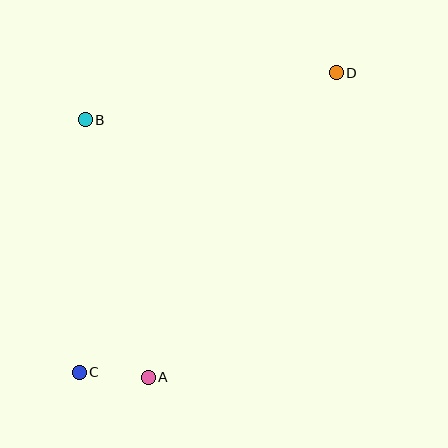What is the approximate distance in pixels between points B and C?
The distance between B and C is approximately 252 pixels.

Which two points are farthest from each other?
Points C and D are farthest from each other.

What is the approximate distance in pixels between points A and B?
The distance between A and B is approximately 265 pixels.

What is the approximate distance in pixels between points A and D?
The distance between A and D is approximately 358 pixels.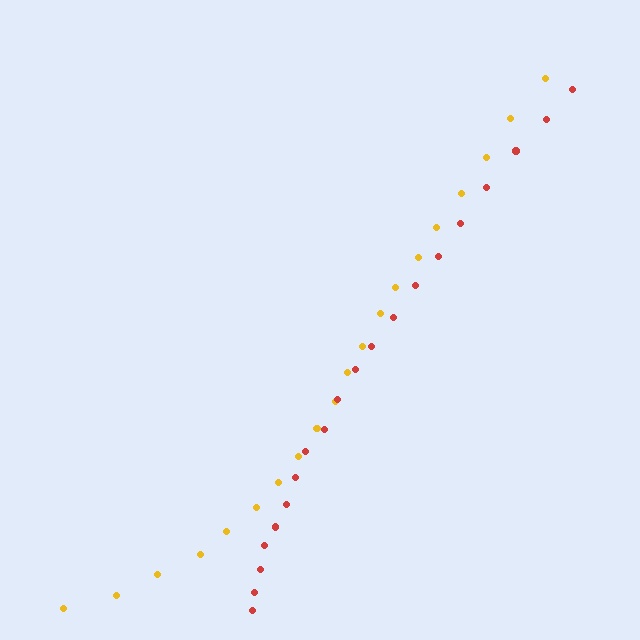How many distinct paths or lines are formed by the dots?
There are 2 distinct paths.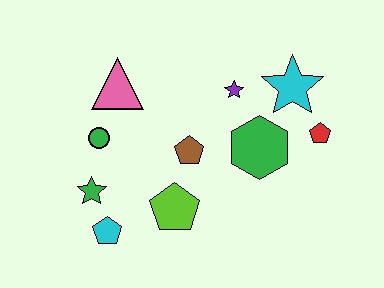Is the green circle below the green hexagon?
No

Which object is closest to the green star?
The cyan pentagon is closest to the green star.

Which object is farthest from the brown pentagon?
The red pentagon is farthest from the brown pentagon.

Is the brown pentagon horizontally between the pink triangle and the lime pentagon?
No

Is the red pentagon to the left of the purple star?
No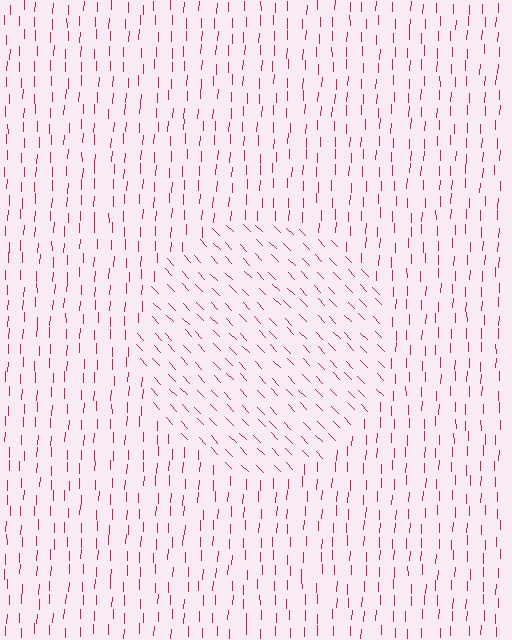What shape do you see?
I see a circle.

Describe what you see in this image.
The image is filled with small red line segments. A circle region in the image has lines oriented differently from the surrounding lines, creating a visible texture boundary.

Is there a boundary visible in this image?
Yes, there is a texture boundary formed by a change in line orientation.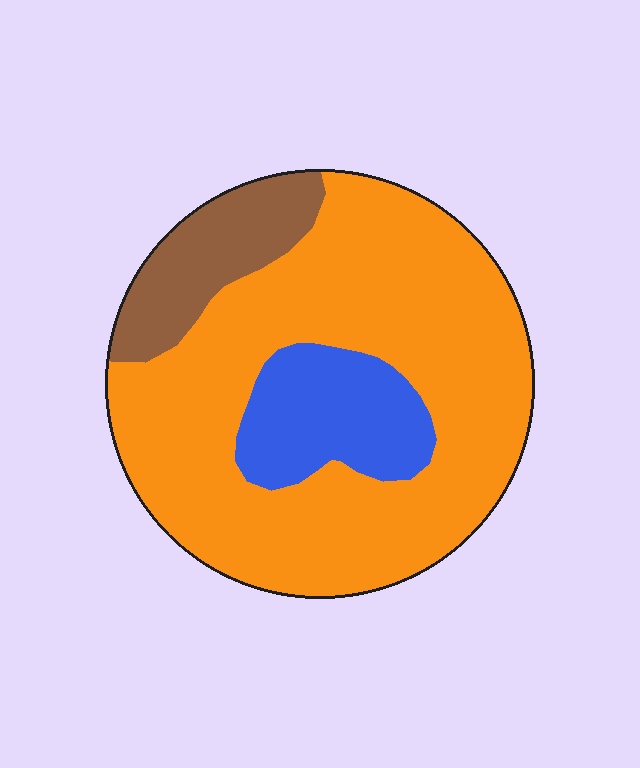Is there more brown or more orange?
Orange.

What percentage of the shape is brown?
Brown covers about 15% of the shape.